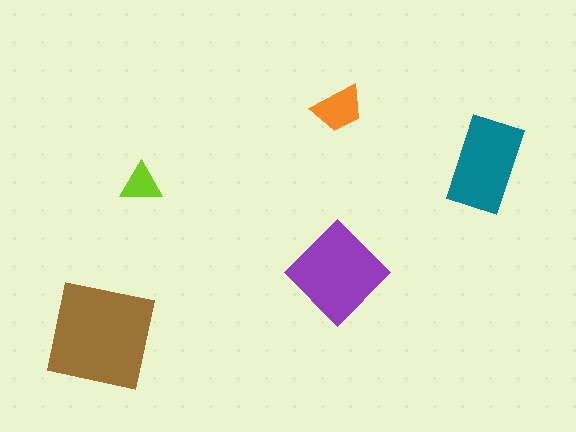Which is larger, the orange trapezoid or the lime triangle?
The orange trapezoid.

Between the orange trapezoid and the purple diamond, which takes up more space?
The purple diamond.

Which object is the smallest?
The lime triangle.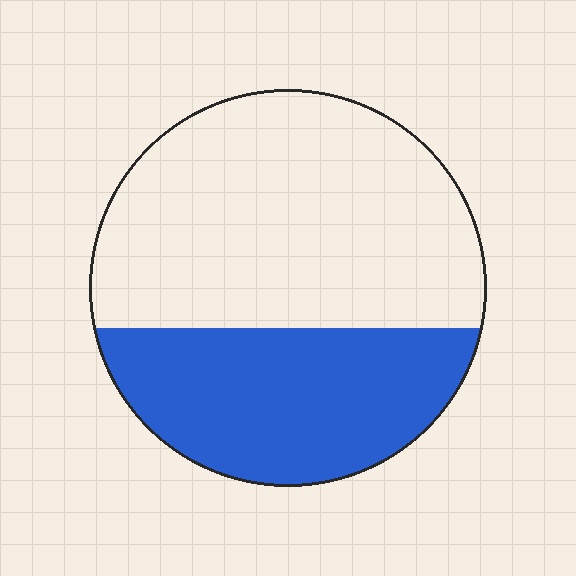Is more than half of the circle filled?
No.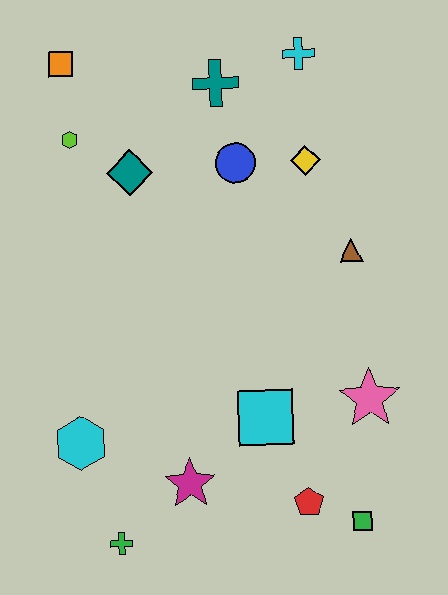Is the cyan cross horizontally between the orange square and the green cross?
No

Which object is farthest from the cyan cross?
The green cross is farthest from the cyan cross.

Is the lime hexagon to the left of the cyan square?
Yes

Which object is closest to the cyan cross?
The teal cross is closest to the cyan cross.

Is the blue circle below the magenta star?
No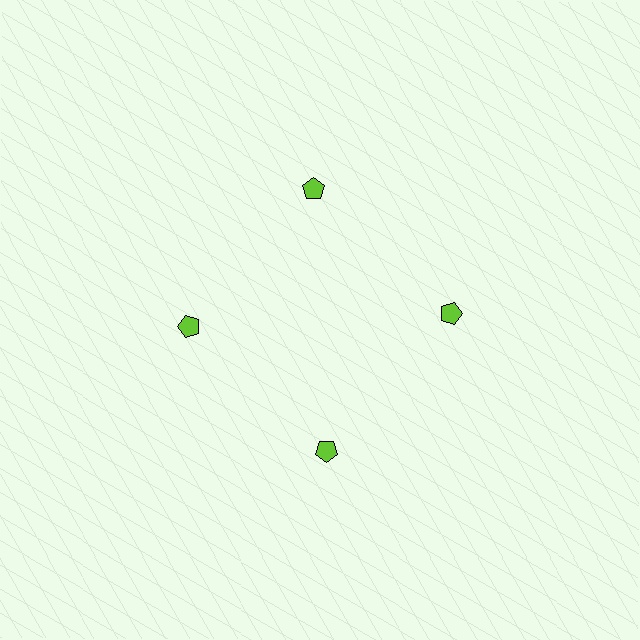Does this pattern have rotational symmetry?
Yes, this pattern has 4-fold rotational symmetry. It looks the same after rotating 90 degrees around the center.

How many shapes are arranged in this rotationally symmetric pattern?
There are 4 shapes, arranged in 4 groups of 1.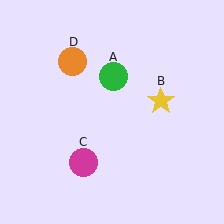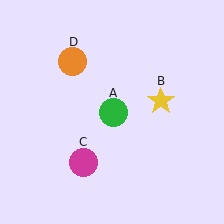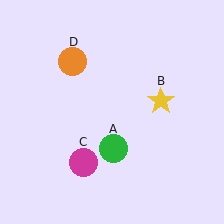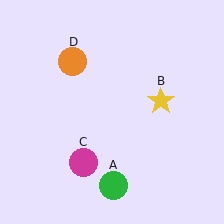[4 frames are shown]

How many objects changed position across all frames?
1 object changed position: green circle (object A).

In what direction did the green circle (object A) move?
The green circle (object A) moved down.